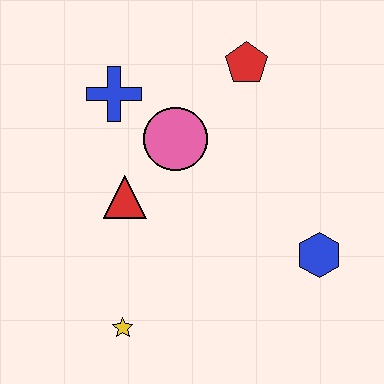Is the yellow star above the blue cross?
No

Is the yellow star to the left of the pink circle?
Yes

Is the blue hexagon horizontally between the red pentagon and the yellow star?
No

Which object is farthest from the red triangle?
The blue hexagon is farthest from the red triangle.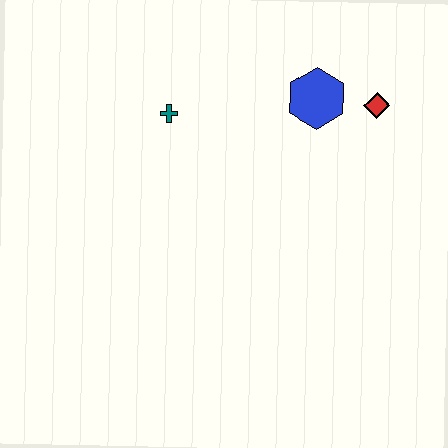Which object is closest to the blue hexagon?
The red diamond is closest to the blue hexagon.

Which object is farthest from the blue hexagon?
The teal cross is farthest from the blue hexagon.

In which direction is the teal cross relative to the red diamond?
The teal cross is to the left of the red diamond.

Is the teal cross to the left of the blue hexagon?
Yes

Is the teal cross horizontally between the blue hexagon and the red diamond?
No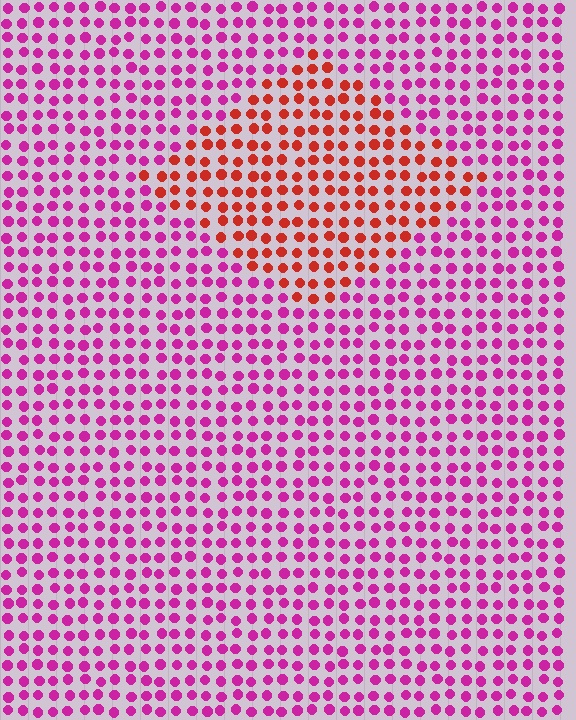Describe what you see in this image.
The image is filled with small magenta elements in a uniform arrangement. A diamond-shaped region is visible where the elements are tinted to a slightly different hue, forming a subtle color boundary.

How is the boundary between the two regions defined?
The boundary is defined purely by a slight shift in hue (about 49 degrees). Spacing, size, and orientation are identical on both sides.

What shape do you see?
I see a diamond.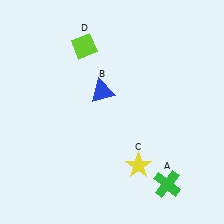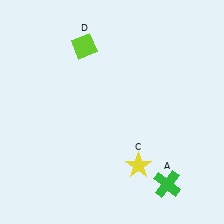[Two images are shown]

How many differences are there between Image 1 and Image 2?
There is 1 difference between the two images.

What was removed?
The blue triangle (B) was removed in Image 2.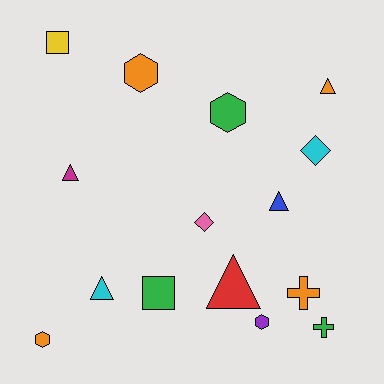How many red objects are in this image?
There is 1 red object.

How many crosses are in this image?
There are 2 crosses.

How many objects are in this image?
There are 15 objects.